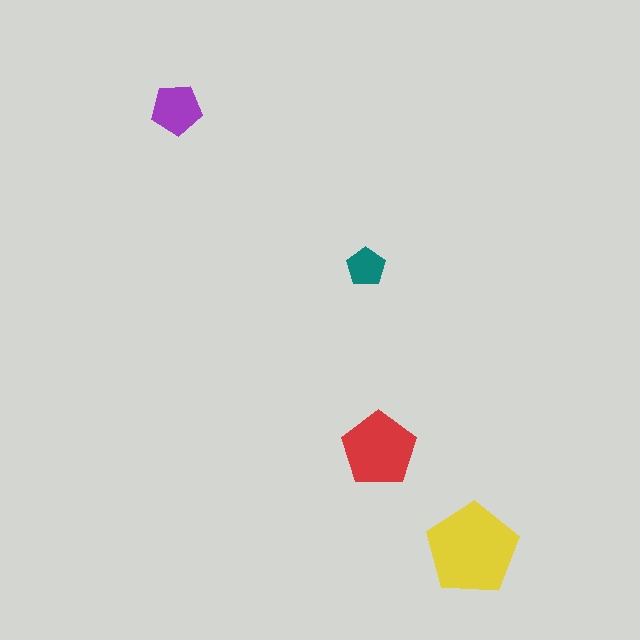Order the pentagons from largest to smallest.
the yellow one, the red one, the purple one, the teal one.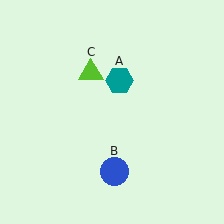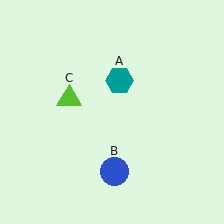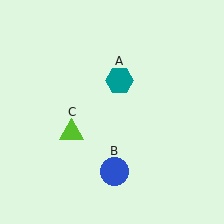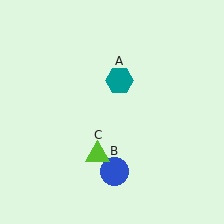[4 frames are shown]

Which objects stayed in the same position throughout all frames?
Teal hexagon (object A) and blue circle (object B) remained stationary.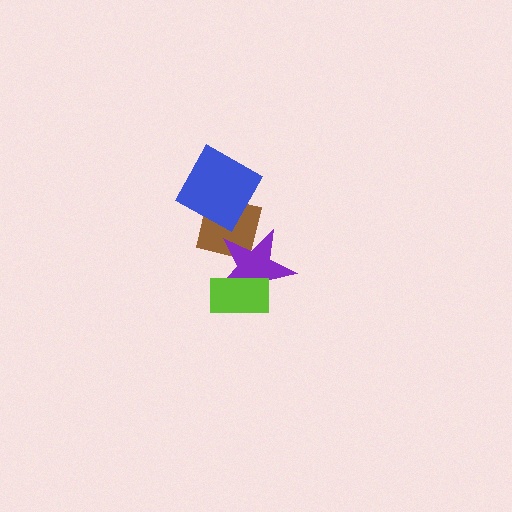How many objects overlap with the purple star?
2 objects overlap with the purple star.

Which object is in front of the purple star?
The lime rectangle is in front of the purple star.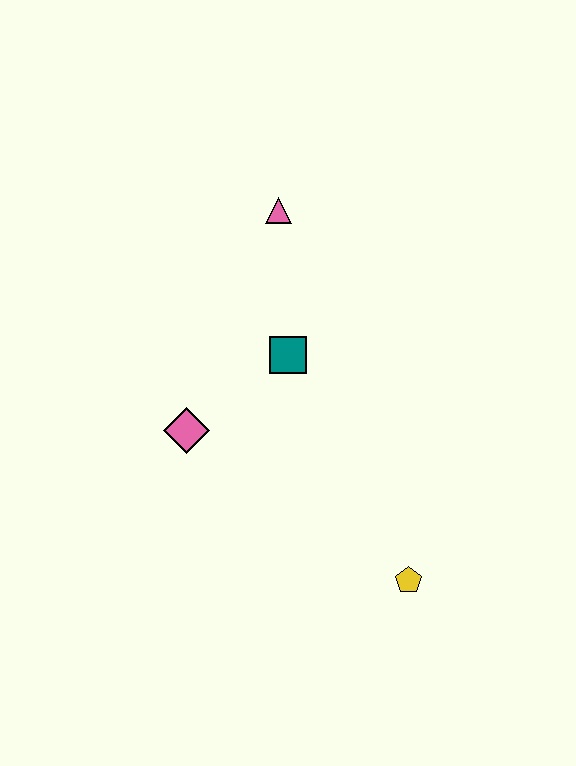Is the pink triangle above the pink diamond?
Yes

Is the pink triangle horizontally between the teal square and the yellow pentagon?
No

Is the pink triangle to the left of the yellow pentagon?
Yes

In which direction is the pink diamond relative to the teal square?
The pink diamond is to the left of the teal square.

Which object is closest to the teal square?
The pink diamond is closest to the teal square.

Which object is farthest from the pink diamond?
The yellow pentagon is farthest from the pink diamond.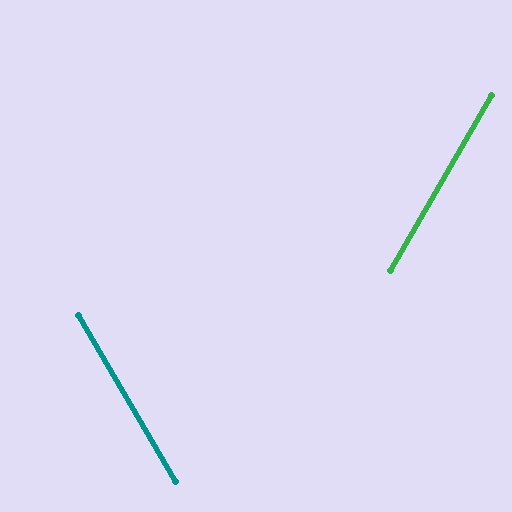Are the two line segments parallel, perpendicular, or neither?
Neither parallel nor perpendicular — they differ by about 60°.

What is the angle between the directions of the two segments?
Approximately 60 degrees.